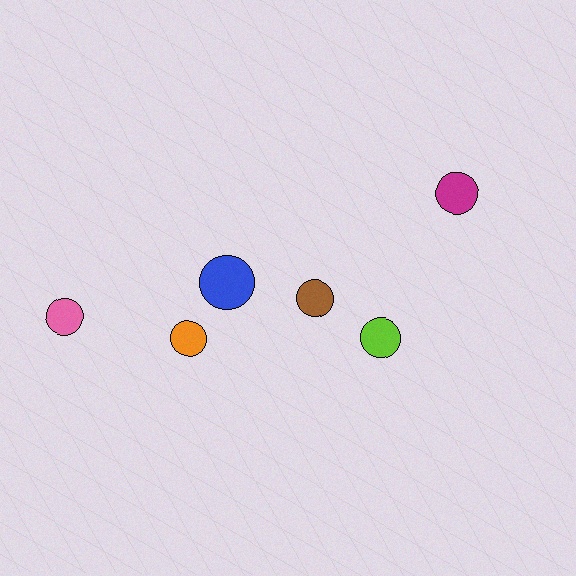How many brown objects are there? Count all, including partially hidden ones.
There is 1 brown object.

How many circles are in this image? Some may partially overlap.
There are 6 circles.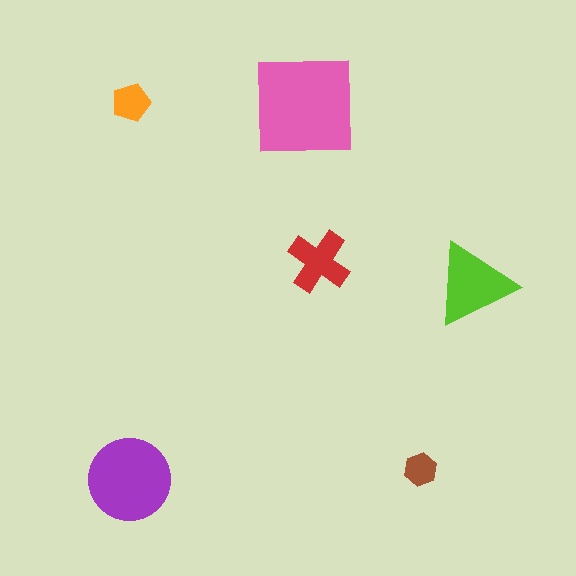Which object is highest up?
The orange pentagon is topmost.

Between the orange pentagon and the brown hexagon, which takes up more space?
The orange pentagon.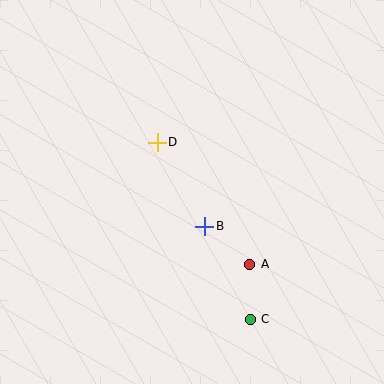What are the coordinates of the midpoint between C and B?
The midpoint between C and B is at (228, 273).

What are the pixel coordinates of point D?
Point D is at (157, 142).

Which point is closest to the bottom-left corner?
Point B is closest to the bottom-left corner.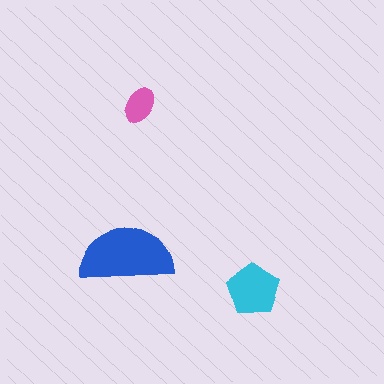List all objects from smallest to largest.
The pink ellipse, the cyan pentagon, the blue semicircle.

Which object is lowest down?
The cyan pentagon is bottommost.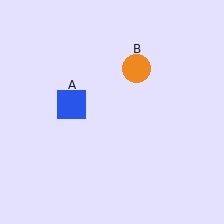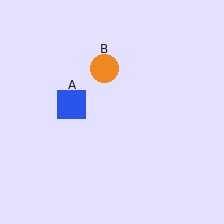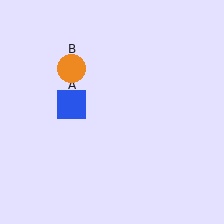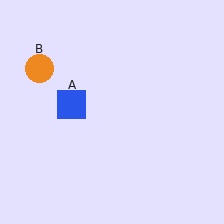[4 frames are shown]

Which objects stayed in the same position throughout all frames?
Blue square (object A) remained stationary.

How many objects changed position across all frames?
1 object changed position: orange circle (object B).